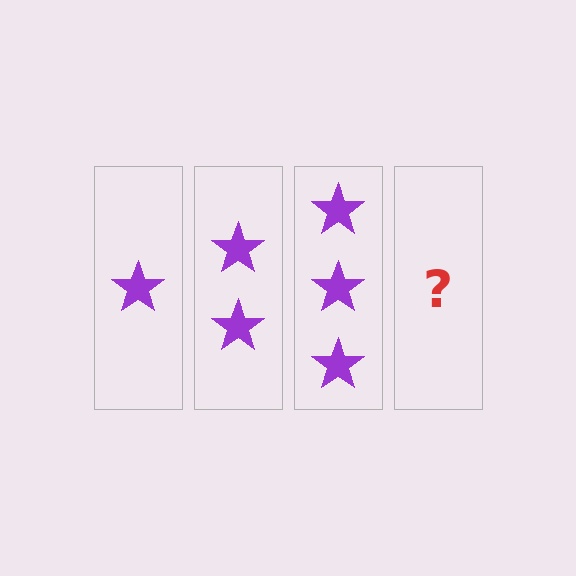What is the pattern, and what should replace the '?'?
The pattern is that each step adds one more star. The '?' should be 4 stars.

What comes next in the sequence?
The next element should be 4 stars.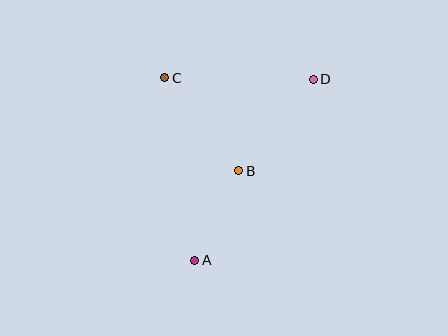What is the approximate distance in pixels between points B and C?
The distance between B and C is approximately 119 pixels.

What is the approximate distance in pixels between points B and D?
The distance between B and D is approximately 118 pixels.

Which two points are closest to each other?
Points A and B are closest to each other.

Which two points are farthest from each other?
Points A and D are farthest from each other.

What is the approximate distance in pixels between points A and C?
The distance between A and C is approximately 185 pixels.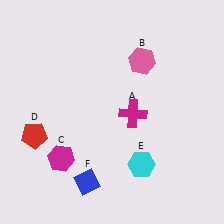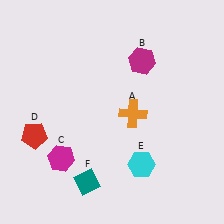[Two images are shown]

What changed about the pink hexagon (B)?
In Image 1, B is pink. In Image 2, it changed to magenta.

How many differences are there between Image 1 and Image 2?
There are 3 differences between the two images.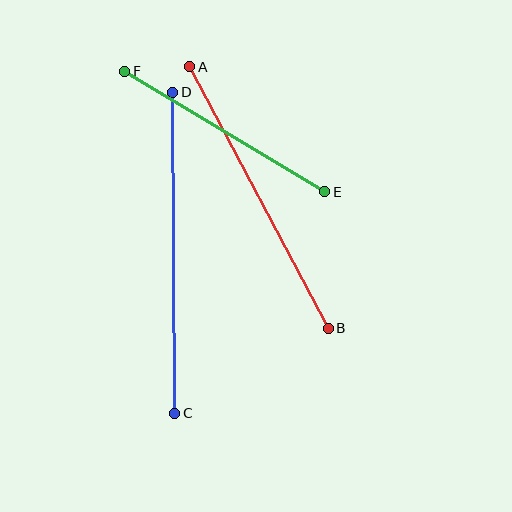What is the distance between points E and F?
The distance is approximately 233 pixels.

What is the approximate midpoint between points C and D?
The midpoint is at approximately (174, 253) pixels.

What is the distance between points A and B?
The distance is approximately 296 pixels.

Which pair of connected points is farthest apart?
Points C and D are farthest apart.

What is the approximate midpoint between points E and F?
The midpoint is at approximately (225, 132) pixels.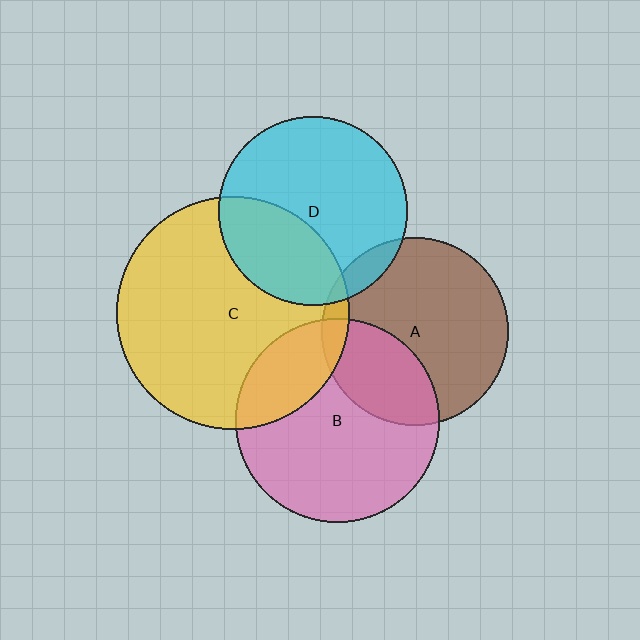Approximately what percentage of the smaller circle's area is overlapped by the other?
Approximately 30%.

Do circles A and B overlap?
Yes.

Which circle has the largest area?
Circle C (yellow).